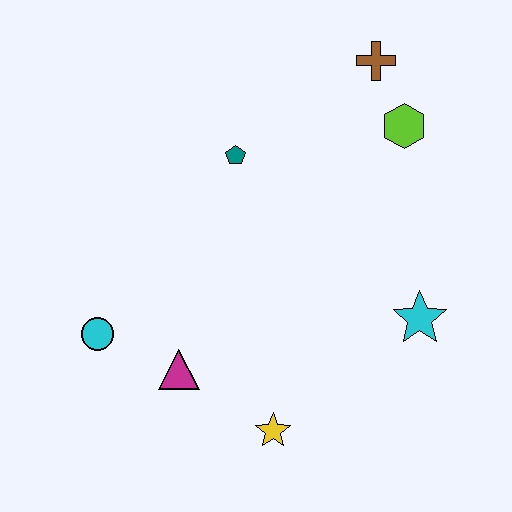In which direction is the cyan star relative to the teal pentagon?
The cyan star is to the right of the teal pentagon.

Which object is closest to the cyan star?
The yellow star is closest to the cyan star.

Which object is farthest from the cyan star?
The cyan circle is farthest from the cyan star.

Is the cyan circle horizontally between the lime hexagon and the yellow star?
No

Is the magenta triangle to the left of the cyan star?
Yes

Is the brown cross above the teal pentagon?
Yes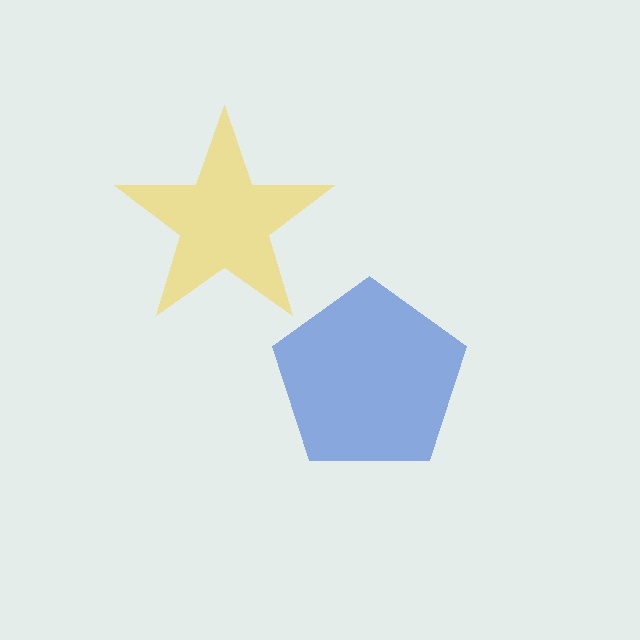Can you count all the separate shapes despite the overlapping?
Yes, there are 2 separate shapes.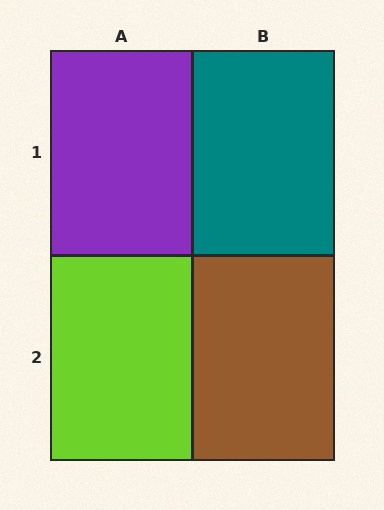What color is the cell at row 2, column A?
Lime.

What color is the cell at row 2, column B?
Brown.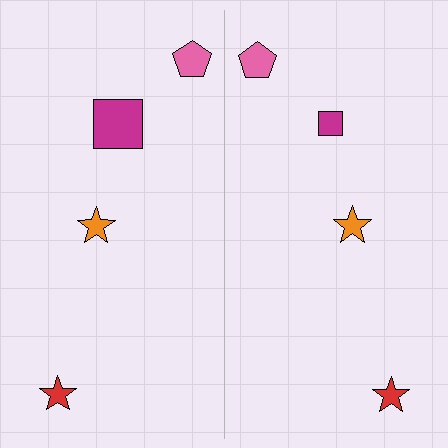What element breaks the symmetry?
The magenta square on the right side has a different size than its mirror counterpart.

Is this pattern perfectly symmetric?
No, the pattern is not perfectly symmetric. The magenta square on the right side has a different size than its mirror counterpart.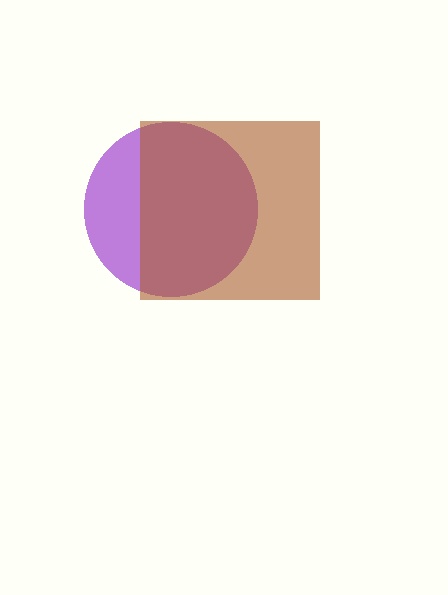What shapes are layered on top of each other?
The layered shapes are: a purple circle, a brown square.